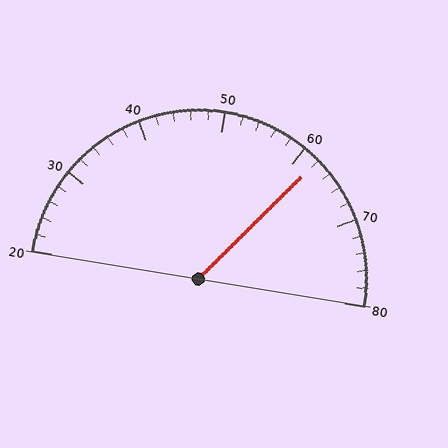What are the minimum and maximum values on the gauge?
The gauge ranges from 20 to 80.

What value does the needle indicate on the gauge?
The needle indicates approximately 62.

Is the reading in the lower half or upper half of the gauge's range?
The reading is in the upper half of the range (20 to 80).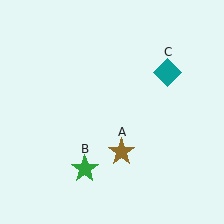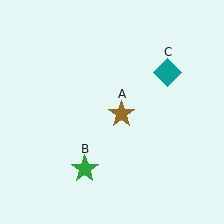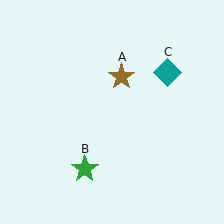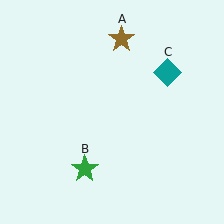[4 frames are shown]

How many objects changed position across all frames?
1 object changed position: brown star (object A).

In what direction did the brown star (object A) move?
The brown star (object A) moved up.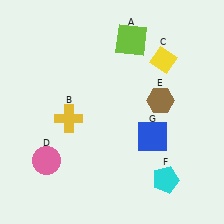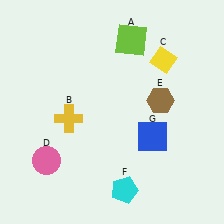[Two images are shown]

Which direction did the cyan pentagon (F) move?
The cyan pentagon (F) moved left.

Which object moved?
The cyan pentagon (F) moved left.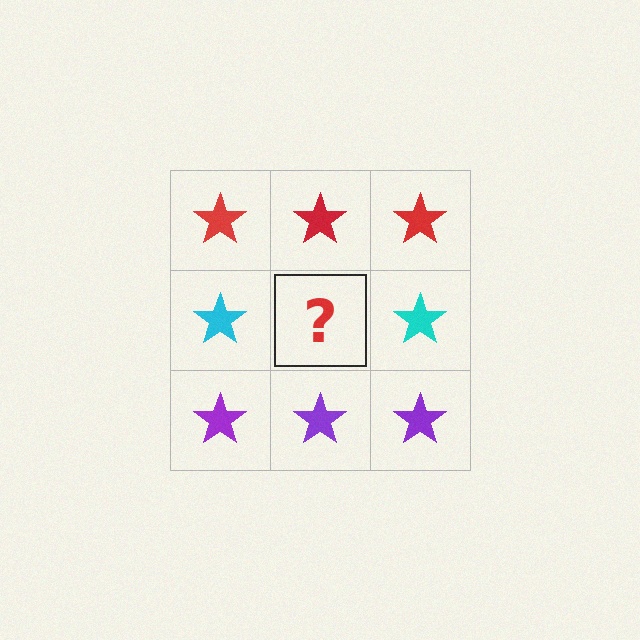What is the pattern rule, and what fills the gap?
The rule is that each row has a consistent color. The gap should be filled with a cyan star.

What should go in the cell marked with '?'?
The missing cell should contain a cyan star.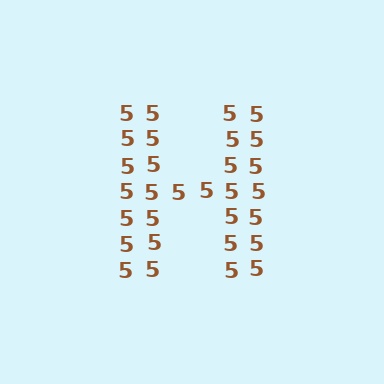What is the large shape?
The large shape is the letter H.